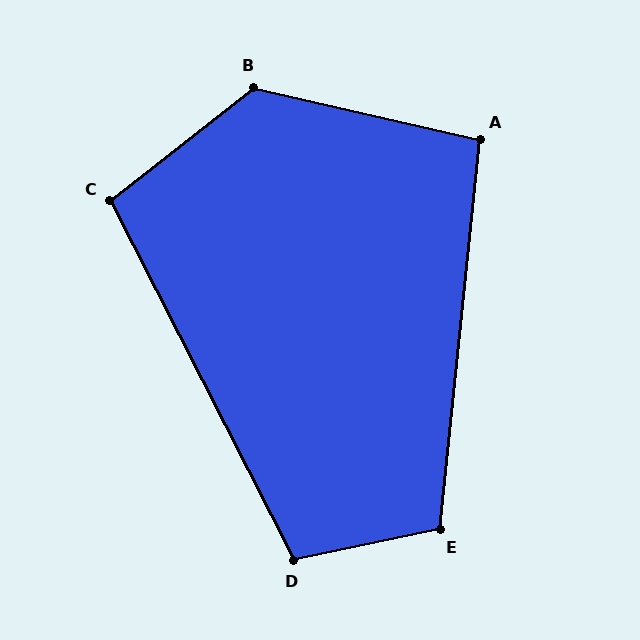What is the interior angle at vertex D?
Approximately 105 degrees (obtuse).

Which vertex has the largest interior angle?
B, at approximately 129 degrees.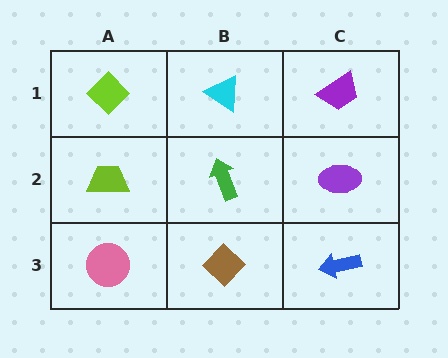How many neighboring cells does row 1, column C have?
2.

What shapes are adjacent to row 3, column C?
A purple ellipse (row 2, column C), a brown diamond (row 3, column B).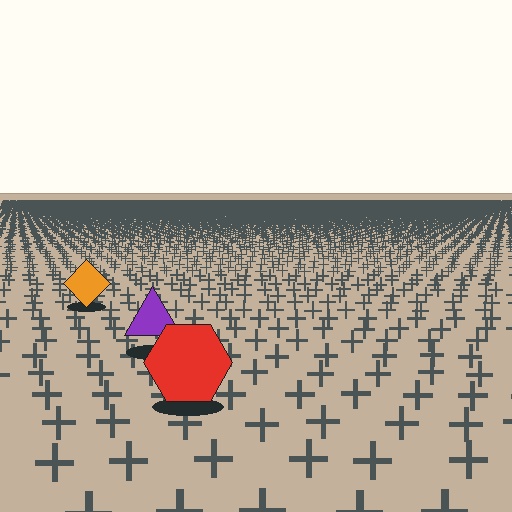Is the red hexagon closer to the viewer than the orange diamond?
Yes. The red hexagon is closer — you can tell from the texture gradient: the ground texture is coarser near it.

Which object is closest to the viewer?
The red hexagon is closest. The texture marks near it are larger and more spread out.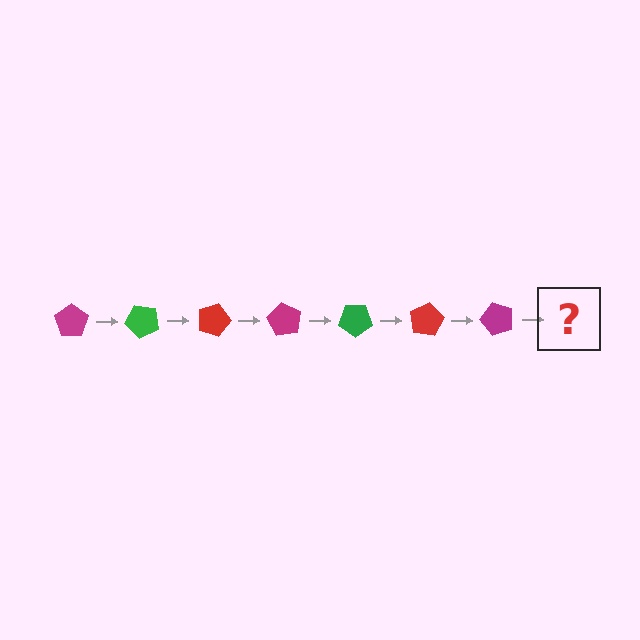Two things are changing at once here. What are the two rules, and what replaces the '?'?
The two rules are that it rotates 45 degrees each step and the color cycles through magenta, green, and red. The '?' should be a green pentagon, rotated 315 degrees from the start.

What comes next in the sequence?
The next element should be a green pentagon, rotated 315 degrees from the start.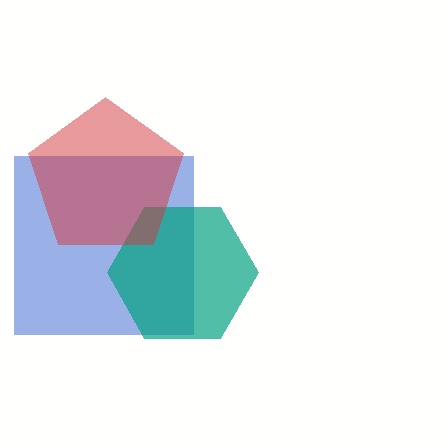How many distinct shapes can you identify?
There are 3 distinct shapes: a blue square, a teal hexagon, a red pentagon.